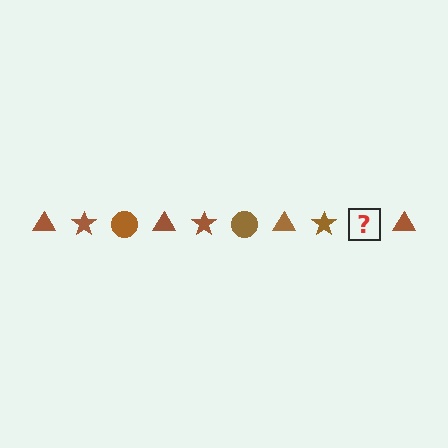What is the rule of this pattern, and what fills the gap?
The rule is that the pattern cycles through triangle, star, circle shapes in brown. The gap should be filled with a brown circle.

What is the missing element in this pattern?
The missing element is a brown circle.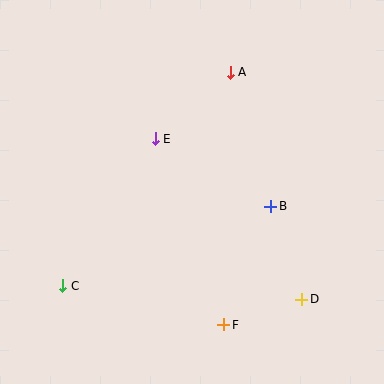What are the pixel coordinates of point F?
Point F is at (224, 325).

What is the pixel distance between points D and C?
The distance between D and C is 239 pixels.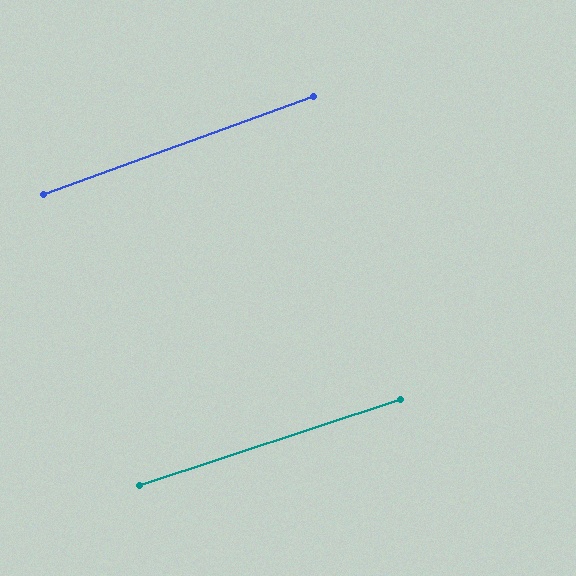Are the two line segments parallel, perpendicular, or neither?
Parallel — their directions differ by only 1.8°.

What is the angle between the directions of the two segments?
Approximately 2 degrees.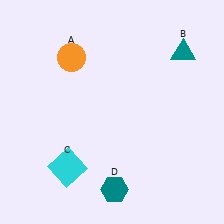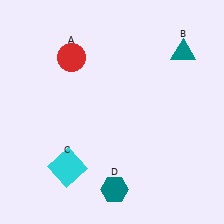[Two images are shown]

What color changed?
The circle (A) changed from orange in Image 1 to red in Image 2.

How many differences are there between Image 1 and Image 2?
There is 1 difference between the two images.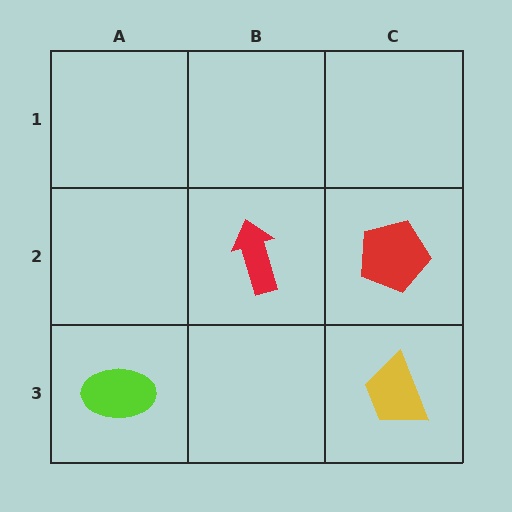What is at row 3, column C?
A yellow trapezoid.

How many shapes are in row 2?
2 shapes.